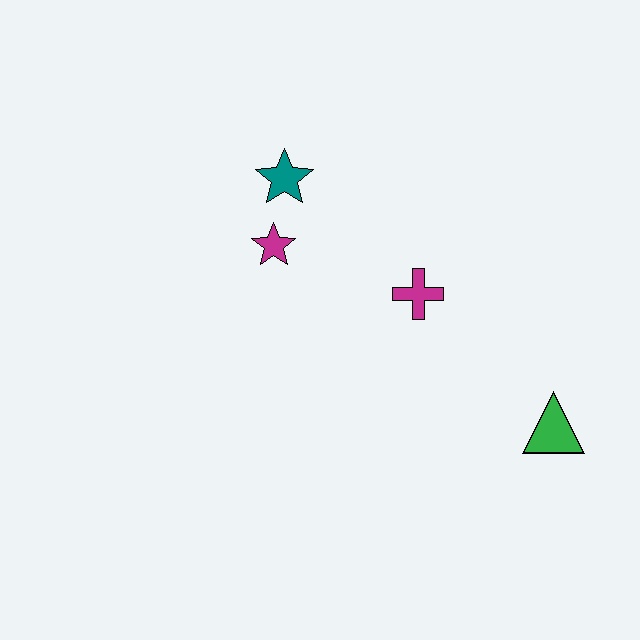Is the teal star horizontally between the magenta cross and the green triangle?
No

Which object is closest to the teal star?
The magenta star is closest to the teal star.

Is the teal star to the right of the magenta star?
Yes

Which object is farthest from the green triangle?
The teal star is farthest from the green triangle.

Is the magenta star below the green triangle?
No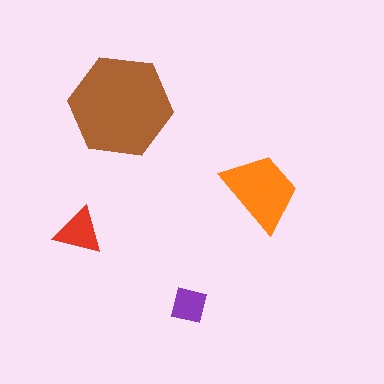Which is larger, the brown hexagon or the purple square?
The brown hexagon.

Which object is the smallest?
The purple square.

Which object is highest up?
The brown hexagon is topmost.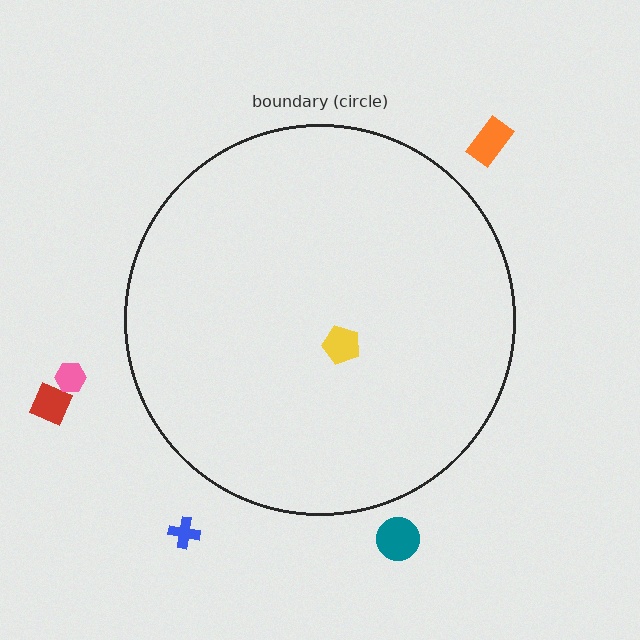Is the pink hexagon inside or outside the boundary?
Outside.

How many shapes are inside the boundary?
1 inside, 5 outside.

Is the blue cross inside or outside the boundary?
Outside.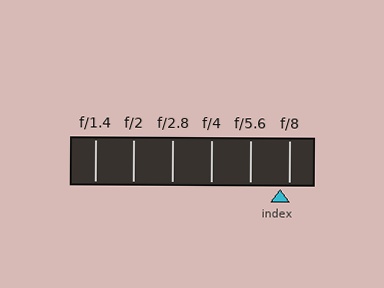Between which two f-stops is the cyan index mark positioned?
The index mark is between f/5.6 and f/8.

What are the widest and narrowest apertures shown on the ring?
The widest aperture shown is f/1.4 and the narrowest is f/8.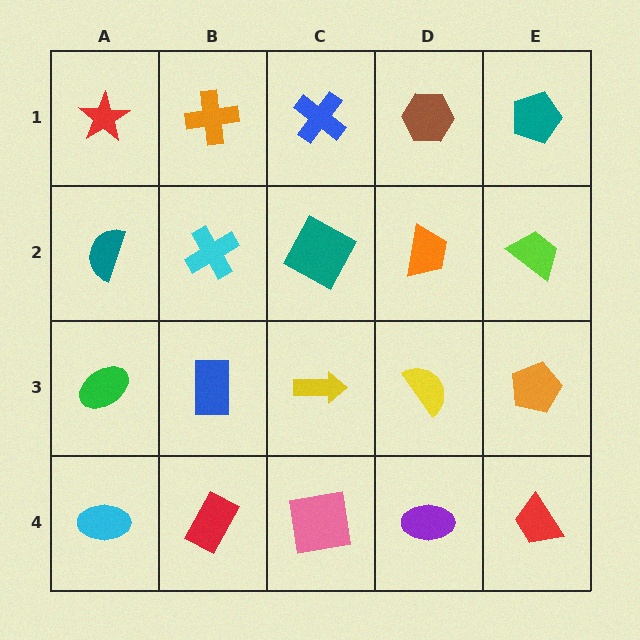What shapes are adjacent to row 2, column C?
A blue cross (row 1, column C), a yellow arrow (row 3, column C), a cyan cross (row 2, column B), an orange trapezoid (row 2, column D).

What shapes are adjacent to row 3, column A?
A teal semicircle (row 2, column A), a cyan ellipse (row 4, column A), a blue rectangle (row 3, column B).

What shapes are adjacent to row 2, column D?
A brown hexagon (row 1, column D), a yellow semicircle (row 3, column D), a teal square (row 2, column C), a lime trapezoid (row 2, column E).